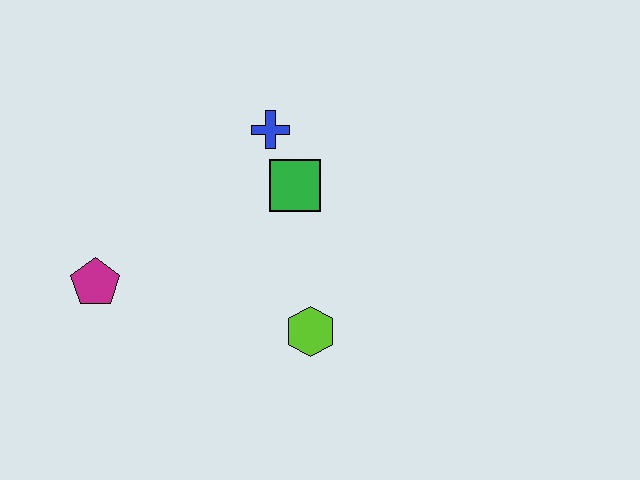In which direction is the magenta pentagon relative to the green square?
The magenta pentagon is to the left of the green square.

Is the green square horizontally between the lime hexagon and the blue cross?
Yes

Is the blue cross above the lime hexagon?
Yes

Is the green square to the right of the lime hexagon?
No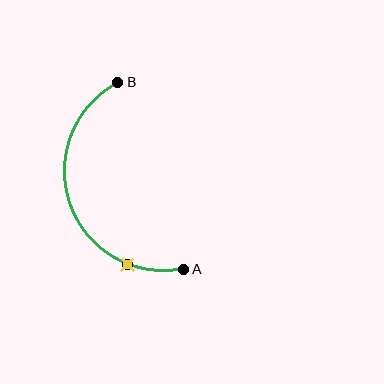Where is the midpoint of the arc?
The arc midpoint is the point on the curve farthest from the straight line joining A and B. It sits to the left of that line.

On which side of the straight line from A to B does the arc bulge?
The arc bulges to the left of the straight line connecting A and B.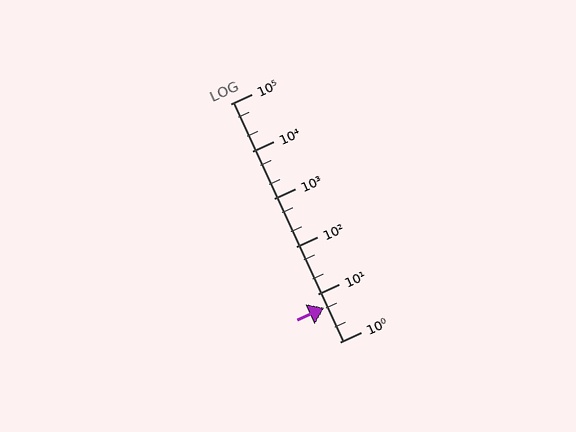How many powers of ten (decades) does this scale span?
The scale spans 5 decades, from 1 to 100000.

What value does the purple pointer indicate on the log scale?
The pointer indicates approximately 5.1.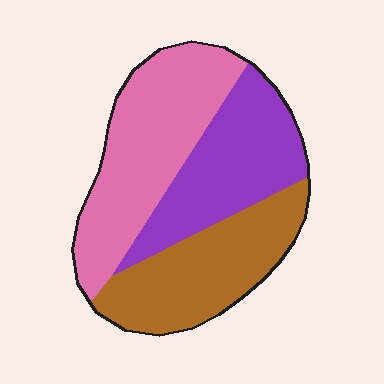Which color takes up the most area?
Pink, at roughly 40%.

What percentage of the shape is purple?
Purple covers roughly 30% of the shape.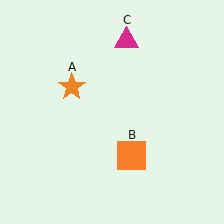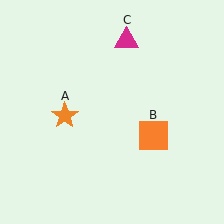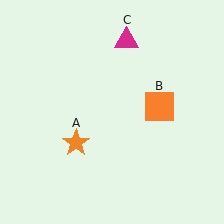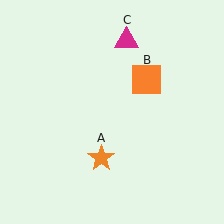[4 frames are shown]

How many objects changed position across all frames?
2 objects changed position: orange star (object A), orange square (object B).